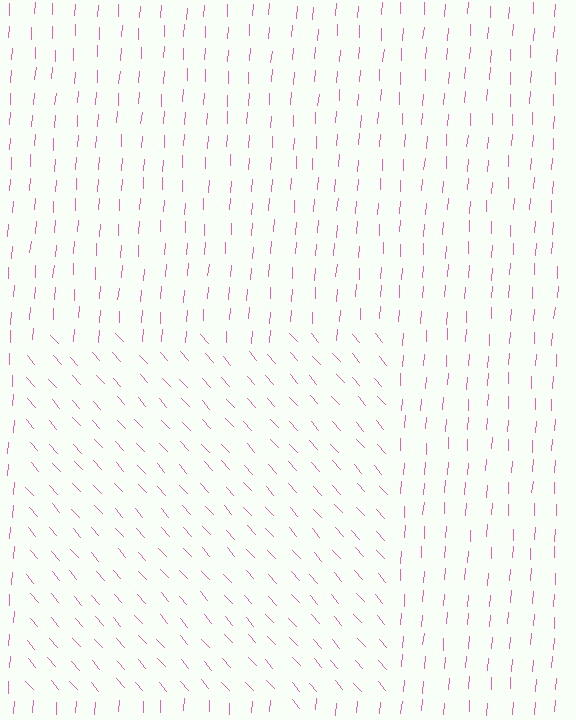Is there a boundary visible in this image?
Yes, there is a texture boundary formed by a change in line orientation.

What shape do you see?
I see a rectangle.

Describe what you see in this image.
The image is filled with small pink line segments. A rectangle region in the image has lines oriented differently from the surrounding lines, creating a visible texture boundary.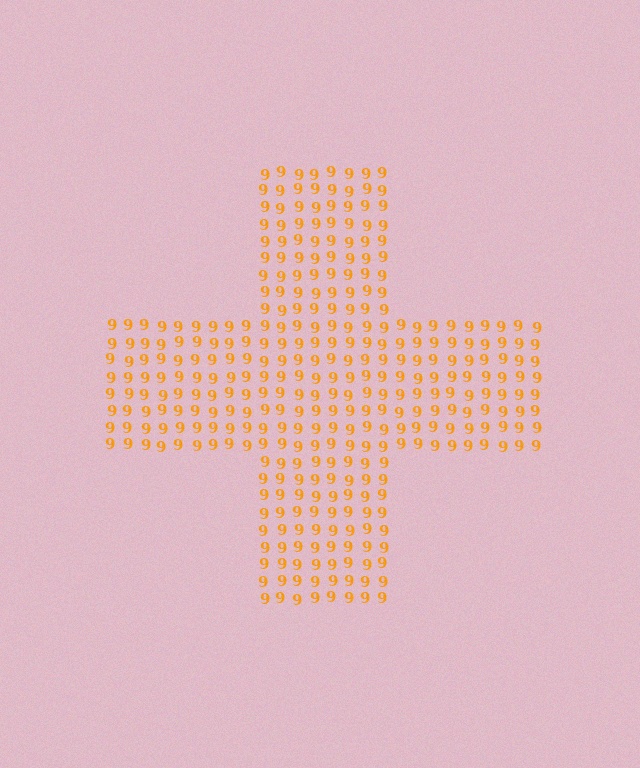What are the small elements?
The small elements are digit 9's.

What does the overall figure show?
The overall figure shows a cross.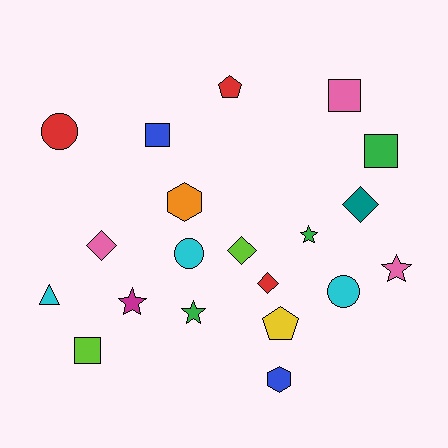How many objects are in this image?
There are 20 objects.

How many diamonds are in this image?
There are 4 diamonds.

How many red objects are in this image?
There are 3 red objects.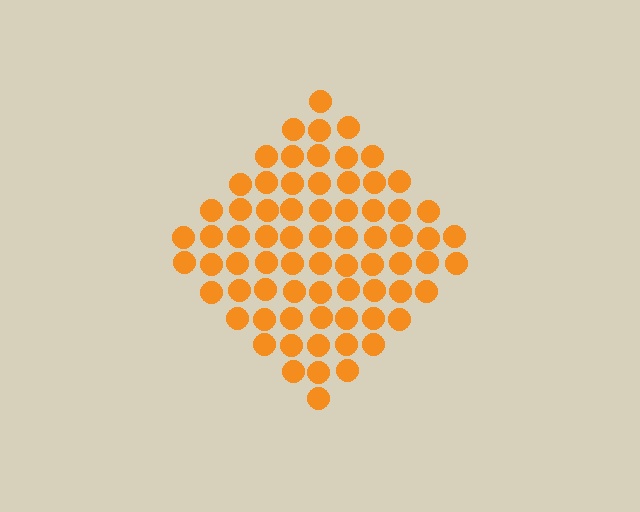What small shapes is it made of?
It is made of small circles.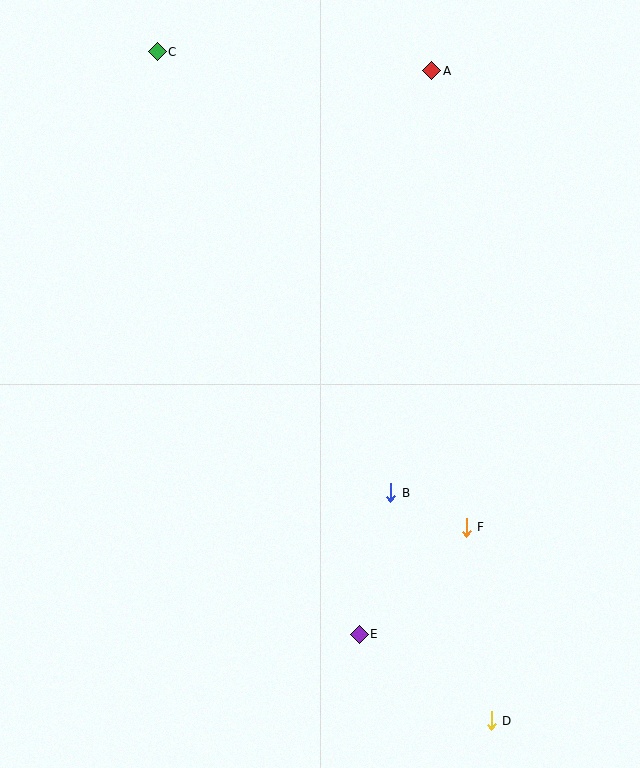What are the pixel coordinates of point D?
Point D is at (491, 721).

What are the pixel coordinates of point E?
Point E is at (359, 634).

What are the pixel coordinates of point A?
Point A is at (432, 71).